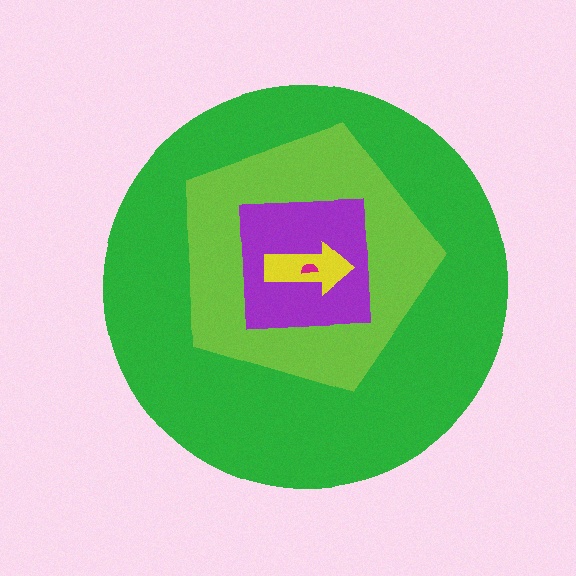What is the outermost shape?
The green circle.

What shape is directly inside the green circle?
The lime pentagon.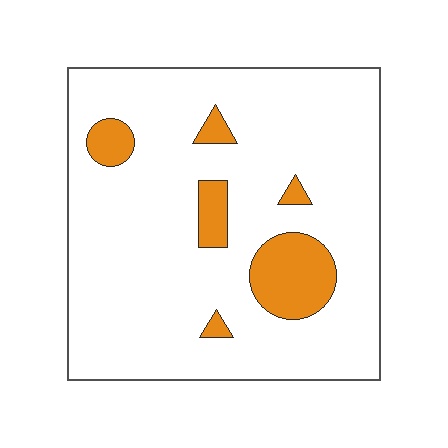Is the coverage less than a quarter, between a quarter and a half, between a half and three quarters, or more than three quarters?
Less than a quarter.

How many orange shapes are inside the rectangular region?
6.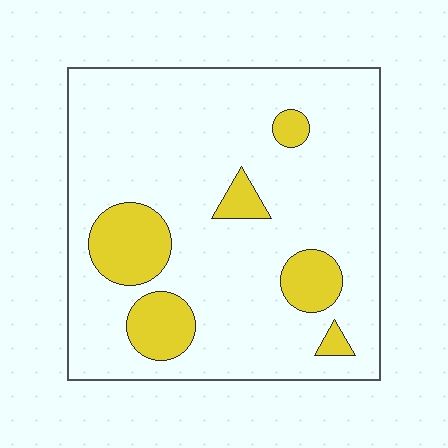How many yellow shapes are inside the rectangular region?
6.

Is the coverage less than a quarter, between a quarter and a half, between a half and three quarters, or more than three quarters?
Less than a quarter.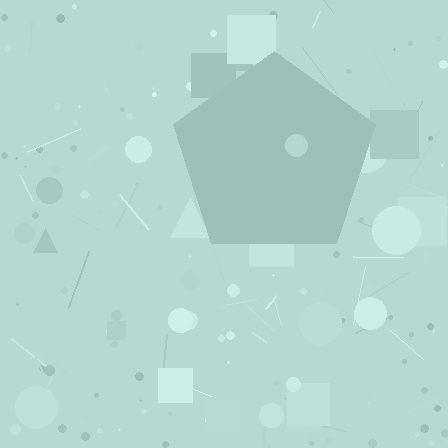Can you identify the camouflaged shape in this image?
The camouflaged shape is a pentagon.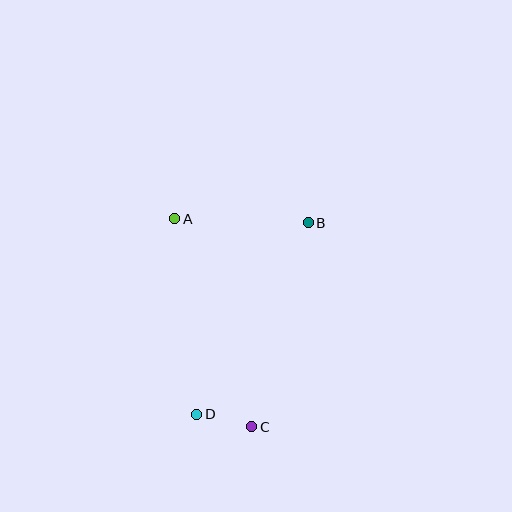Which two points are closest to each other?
Points C and D are closest to each other.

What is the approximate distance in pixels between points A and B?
The distance between A and B is approximately 134 pixels.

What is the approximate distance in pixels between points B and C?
The distance between B and C is approximately 212 pixels.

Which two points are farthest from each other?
Points B and D are farthest from each other.